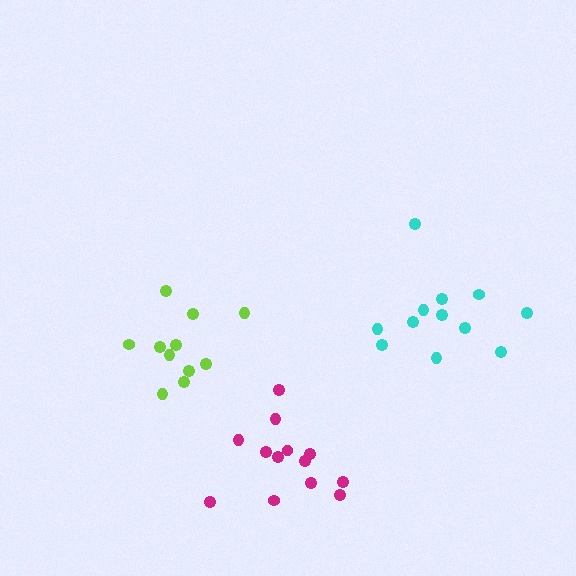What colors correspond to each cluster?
The clusters are colored: magenta, cyan, lime.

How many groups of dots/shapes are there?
There are 3 groups.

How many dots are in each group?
Group 1: 13 dots, Group 2: 12 dots, Group 3: 11 dots (36 total).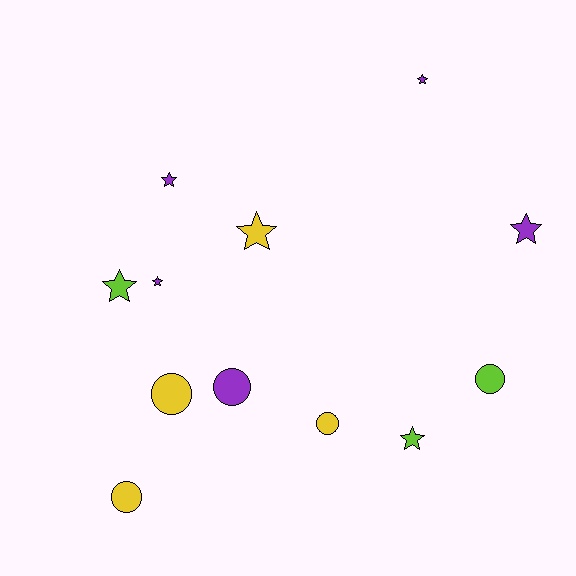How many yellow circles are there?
There are 3 yellow circles.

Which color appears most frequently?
Purple, with 5 objects.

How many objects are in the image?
There are 12 objects.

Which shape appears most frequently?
Star, with 7 objects.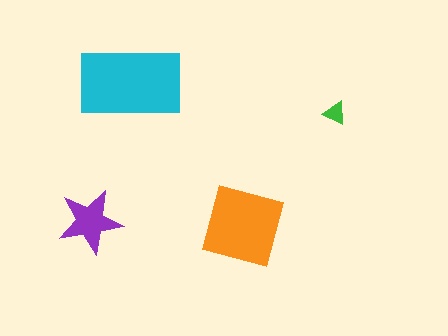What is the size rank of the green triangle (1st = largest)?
4th.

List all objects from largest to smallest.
The cyan rectangle, the orange diamond, the purple star, the green triangle.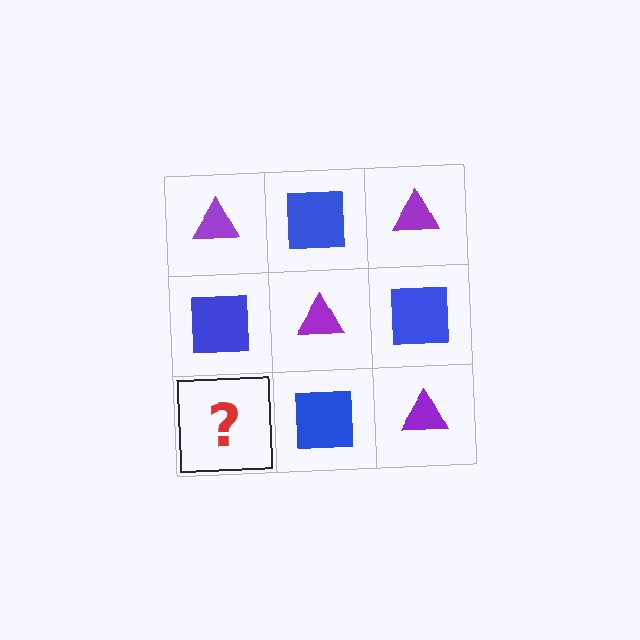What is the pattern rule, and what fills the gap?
The rule is that it alternates purple triangle and blue square in a checkerboard pattern. The gap should be filled with a purple triangle.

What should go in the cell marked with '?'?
The missing cell should contain a purple triangle.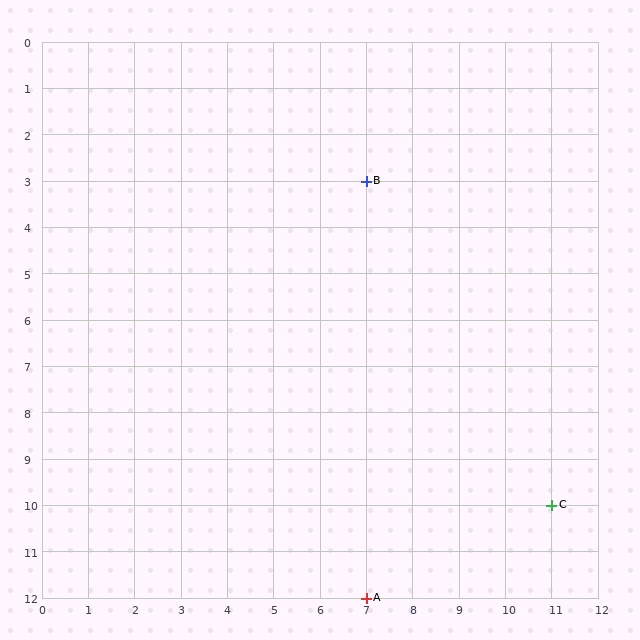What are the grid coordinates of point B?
Point B is at grid coordinates (7, 3).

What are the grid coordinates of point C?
Point C is at grid coordinates (11, 10).